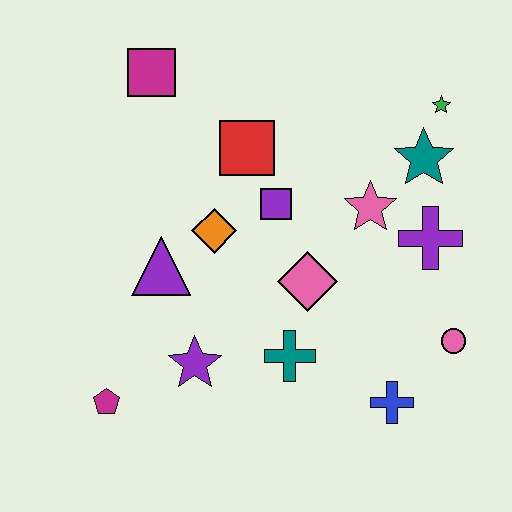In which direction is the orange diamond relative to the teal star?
The orange diamond is to the left of the teal star.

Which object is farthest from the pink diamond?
The magenta square is farthest from the pink diamond.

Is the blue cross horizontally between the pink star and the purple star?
No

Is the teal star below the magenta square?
Yes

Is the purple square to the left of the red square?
No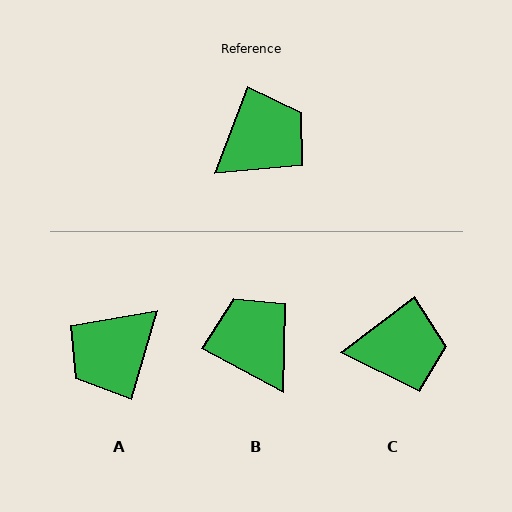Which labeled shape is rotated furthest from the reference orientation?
A, about 176 degrees away.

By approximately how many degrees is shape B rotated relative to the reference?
Approximately 83 degrees counter-clockwise.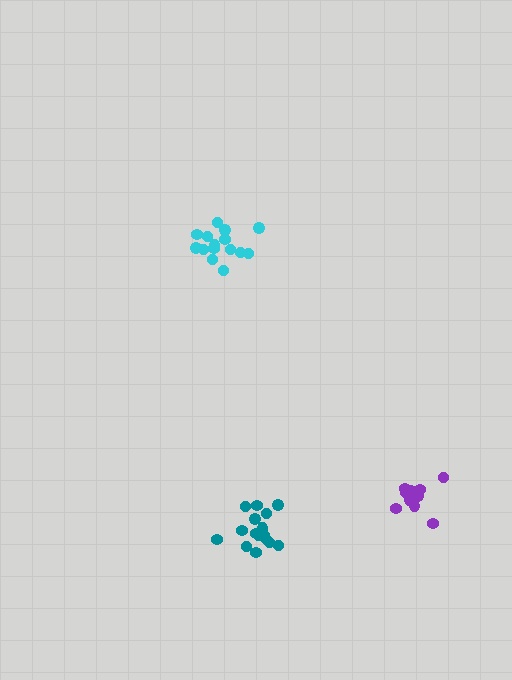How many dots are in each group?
Group 1: 15 dots, Group 2: 17 dots, Group 3: 11 dots (43 total).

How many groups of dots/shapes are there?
There are 3 groups.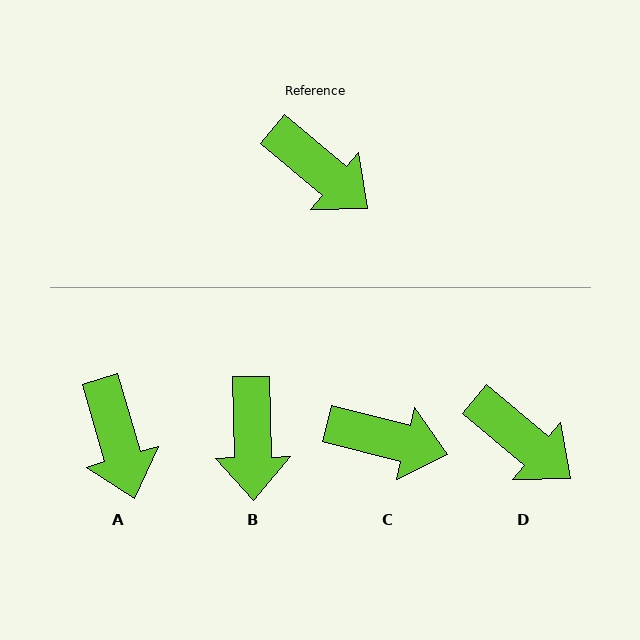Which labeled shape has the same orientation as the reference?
D.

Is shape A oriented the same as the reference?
No, it is off by about 34 degrees.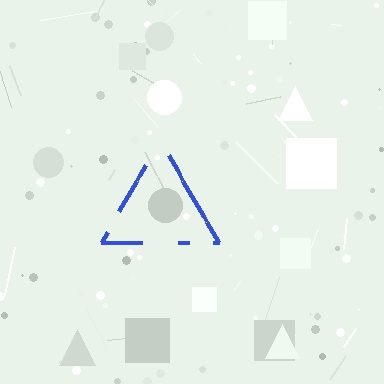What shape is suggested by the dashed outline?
The dashed outline suggests a triangle.